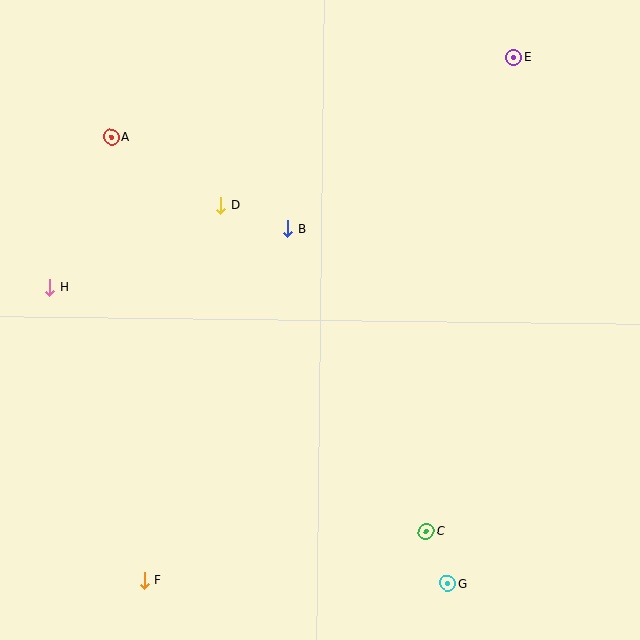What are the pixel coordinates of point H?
Point H is at (50, 287).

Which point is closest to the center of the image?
Point B at (288, 228) is closest to the center.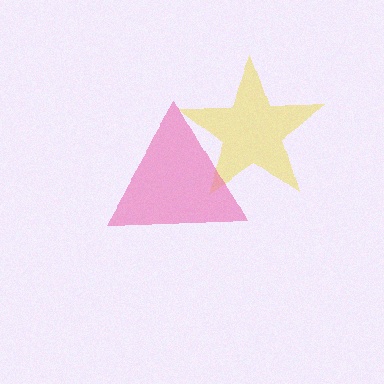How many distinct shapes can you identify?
There are 2 distinct shapes: a yellow star, a pink triangle.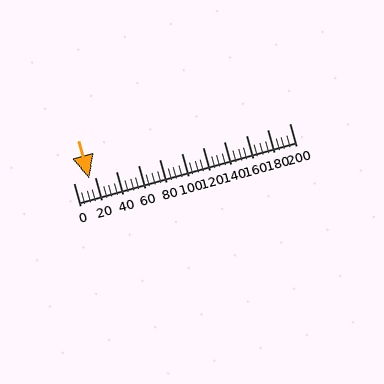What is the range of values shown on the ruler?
The ruler shows values from 0 to 200.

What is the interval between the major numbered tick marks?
The major tick marks are spaced 20 units apart.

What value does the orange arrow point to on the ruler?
The orange arrow points to approximately 15.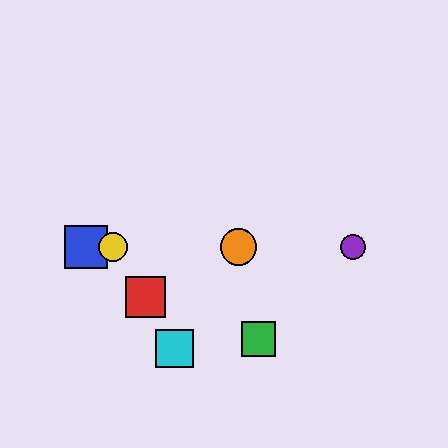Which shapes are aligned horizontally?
The blue square, the yellow circle, the purple circle, the orange circle are aligned horizontally.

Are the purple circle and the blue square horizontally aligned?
Yes, both are at y≈247.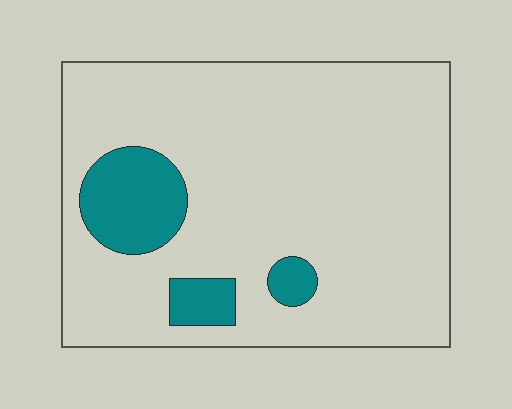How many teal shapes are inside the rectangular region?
3.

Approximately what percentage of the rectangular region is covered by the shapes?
Approximately 15%.